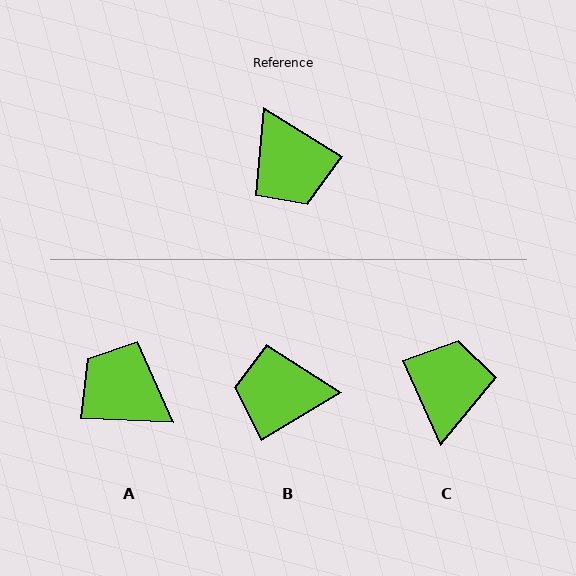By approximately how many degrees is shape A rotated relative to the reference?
Approximately 151 degrees clockwise.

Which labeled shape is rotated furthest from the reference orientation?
A, about 151 degrees away.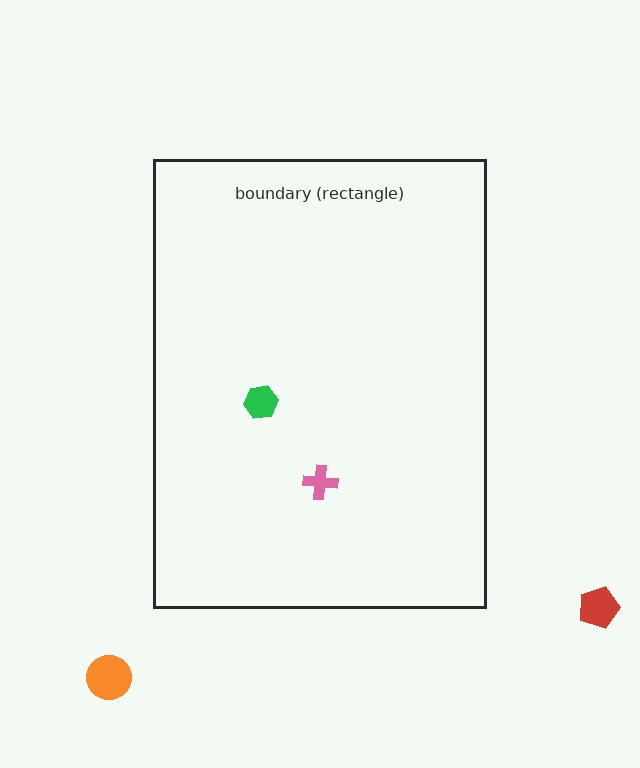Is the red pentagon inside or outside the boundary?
Outside.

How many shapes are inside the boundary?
2 inside, 2 outside.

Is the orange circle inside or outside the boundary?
Outside.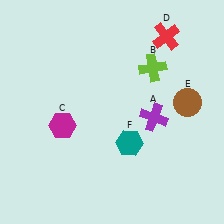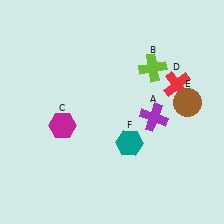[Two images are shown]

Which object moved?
The red cross (D) moved down.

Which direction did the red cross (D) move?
The red cross (D) moved down.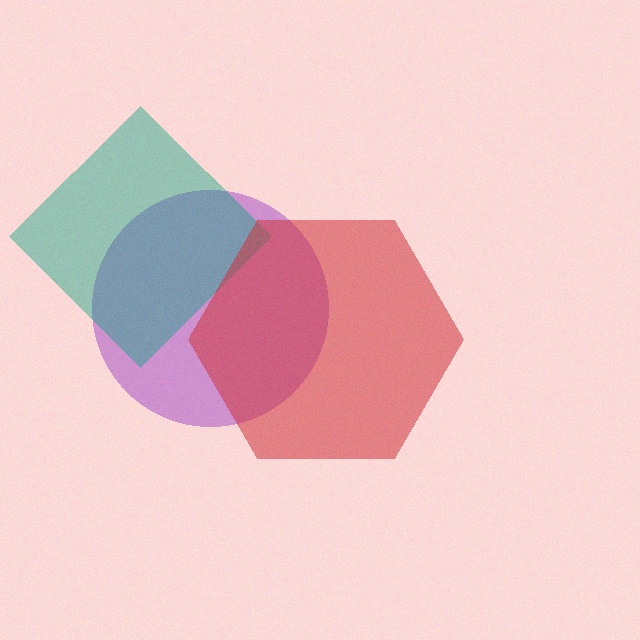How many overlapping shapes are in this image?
There are 3 overlapping shapes in the image.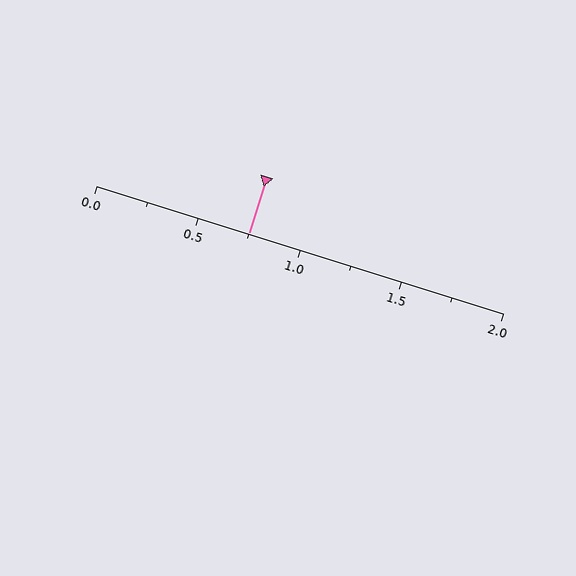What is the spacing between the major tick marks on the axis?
The major ticks are spaced 0.5 apart.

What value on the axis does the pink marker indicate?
The marker indicates approximately 0.75.